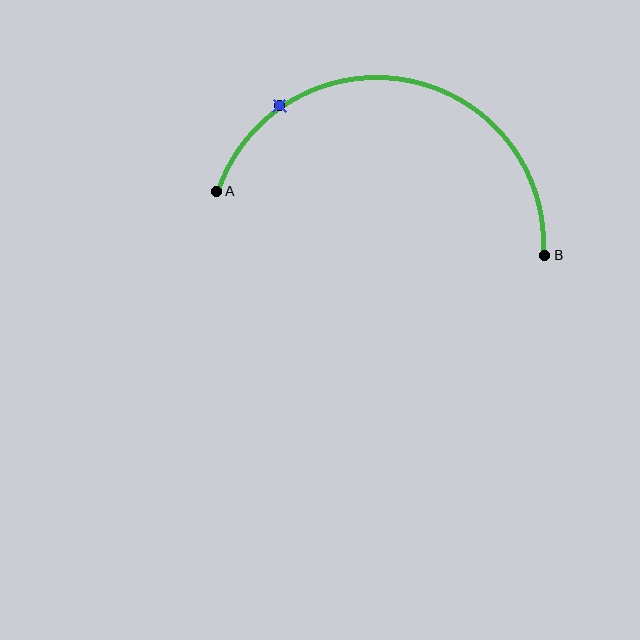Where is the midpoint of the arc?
The arc midpoint is the point on the curve farthest from the straight line joining A and B. It sits above that line.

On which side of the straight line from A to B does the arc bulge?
The arc bulges above the straight line connecting A and B.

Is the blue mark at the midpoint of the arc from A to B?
No. The blue mark lies on the arc but is closer to endpoint A. The arc midpoint would be at the point on the curve equidistant along the arc from both A and B.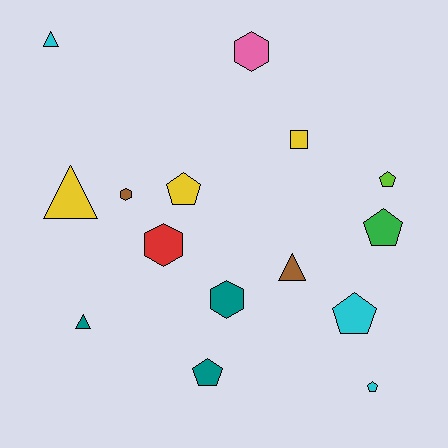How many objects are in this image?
There are 15 objects.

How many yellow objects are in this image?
There are 3 yellow objects.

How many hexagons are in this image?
There are 4 hexagons.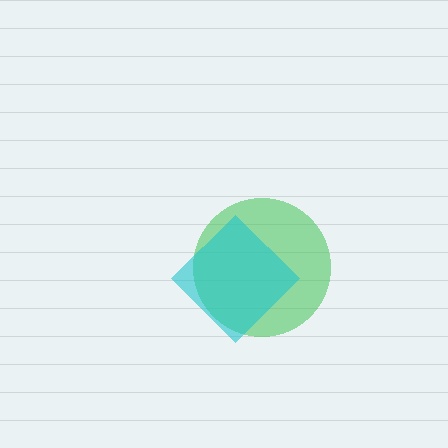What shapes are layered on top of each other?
The layered shapes are: a green circle, a cyan diamond.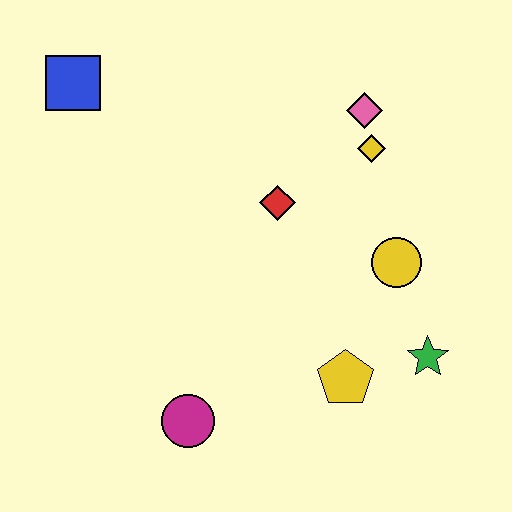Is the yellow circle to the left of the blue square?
No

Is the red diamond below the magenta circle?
No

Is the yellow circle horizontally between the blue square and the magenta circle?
No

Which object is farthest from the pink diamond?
The magenta circle is farthest from the pink diamond.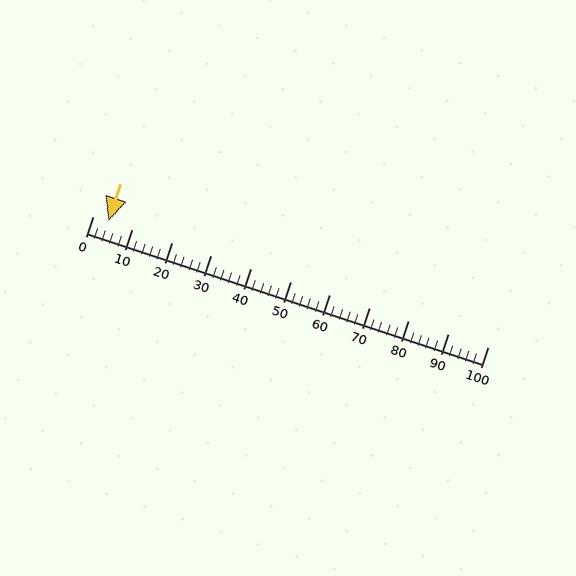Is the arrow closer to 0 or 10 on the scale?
The arrow is closer to 0.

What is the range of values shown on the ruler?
The ruler shows values from 0 to 100.